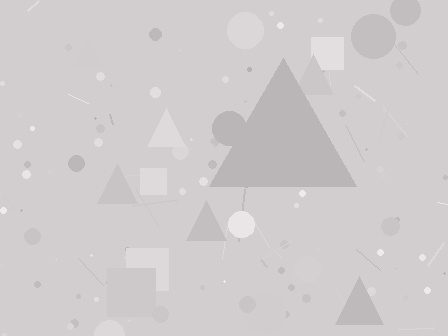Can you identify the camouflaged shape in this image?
The camouflaged shape is a triangle.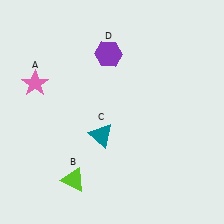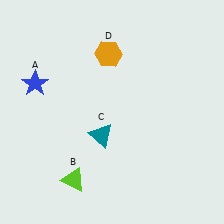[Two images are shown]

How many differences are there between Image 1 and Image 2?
There are 2 differences between the two images.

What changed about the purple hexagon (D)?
In Image 1, D is purple. In Image 2, it changed to orange.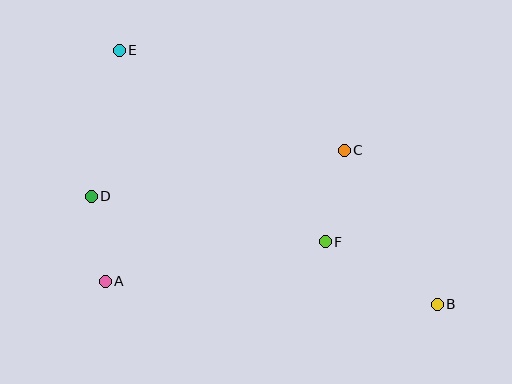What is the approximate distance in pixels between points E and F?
The distance between E and F is approximately 281 pixels.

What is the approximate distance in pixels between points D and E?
The distance between D and E is approximately 149 pixels.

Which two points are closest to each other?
Points A and D are closest to each other.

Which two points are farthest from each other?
Points B and E are farthest from each other.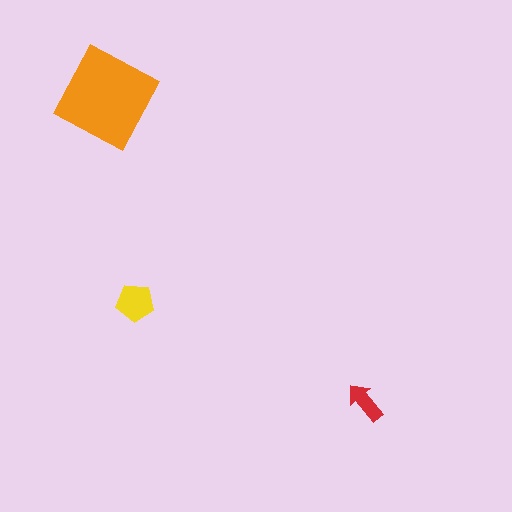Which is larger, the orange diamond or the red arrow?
The orange diamond.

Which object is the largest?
The orange diamond.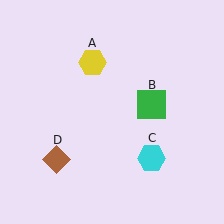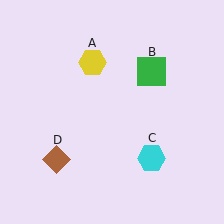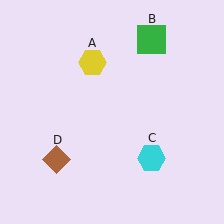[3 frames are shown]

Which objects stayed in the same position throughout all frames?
Yellow hexagon (object A) and cyan hexagon (object C) and brown diamond (object D) remained stationary.